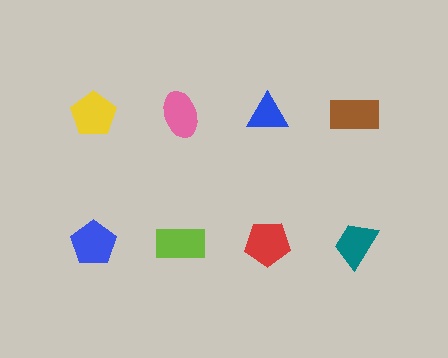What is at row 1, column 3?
A blue triangle.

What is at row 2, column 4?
A teal trapezoid.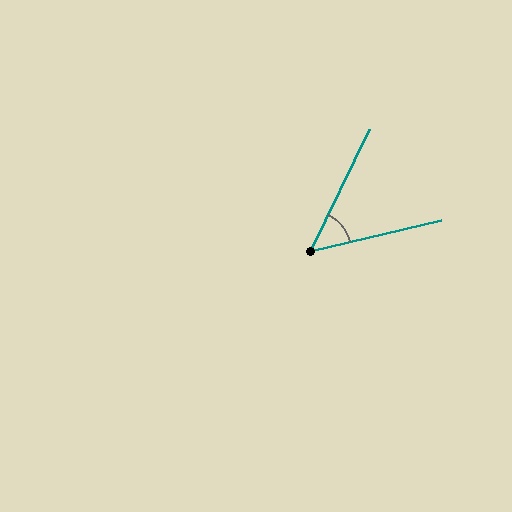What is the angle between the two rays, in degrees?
Approximately 51 degrees.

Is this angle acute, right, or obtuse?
It is acute.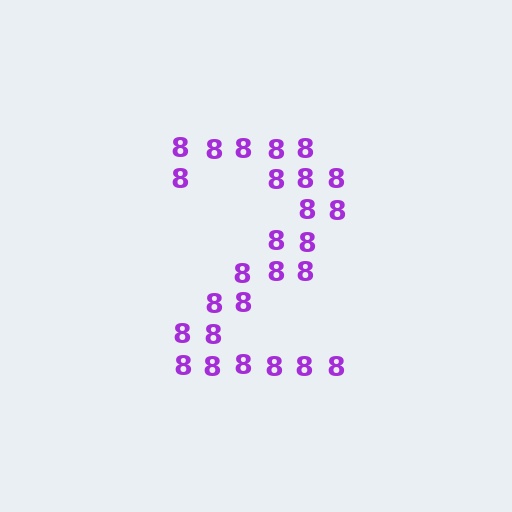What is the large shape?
The large shape is the digit 2.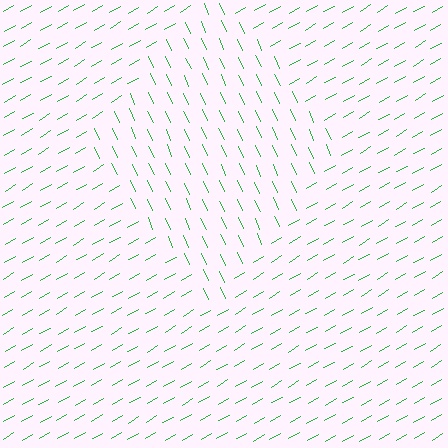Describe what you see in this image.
The image is filled with small green line segments. A diamond region in the image has lines oriented differently from the surrounding lines, creating a visible texture boundary.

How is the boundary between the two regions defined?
The boundary is defined purely by a change in line orientation (approximately 84 degrees difference). All lines are the same color and thickness.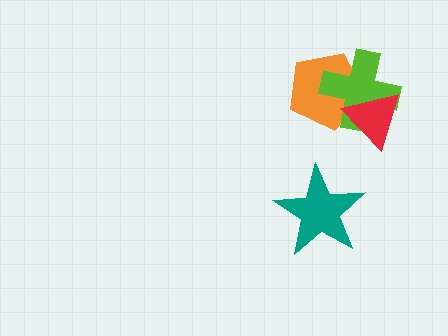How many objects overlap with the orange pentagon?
2 objects overlap with the orange pentagon.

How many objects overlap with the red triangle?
2 objects overlap with the red triangle.